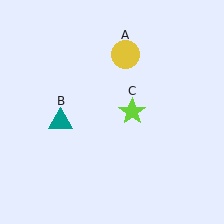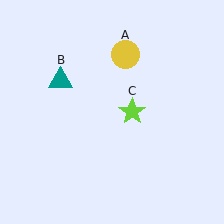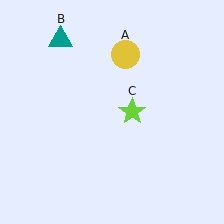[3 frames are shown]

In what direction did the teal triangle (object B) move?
The teal triangle (object B) moved up.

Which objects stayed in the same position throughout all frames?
Yellow circle (object A) and lime star (object C) remained stationary.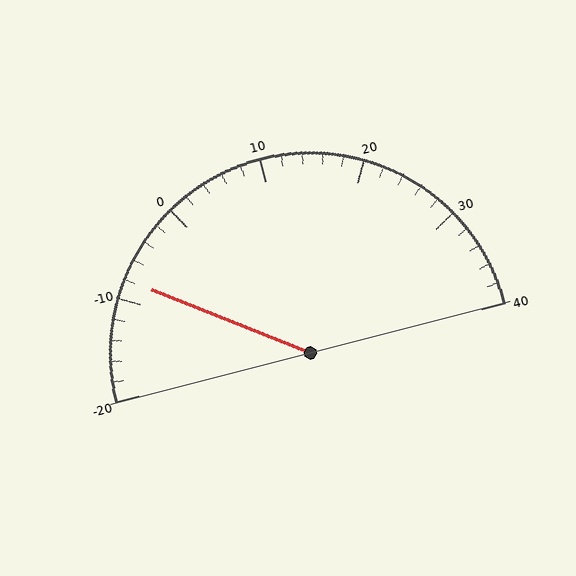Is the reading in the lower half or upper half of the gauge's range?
The reading is in the lower half of the range (-20 to 40).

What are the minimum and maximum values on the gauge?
The gauge ranges from -20 to 40.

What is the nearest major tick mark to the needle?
The nearest major tick mark is -10.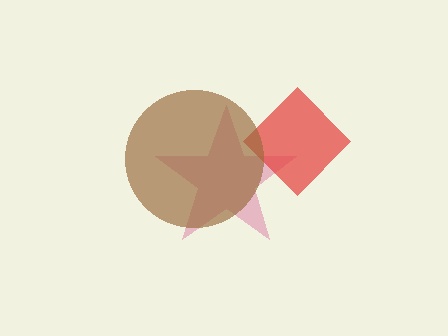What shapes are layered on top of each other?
The layered shapes are: a pink star, a red diamond, a brown circle.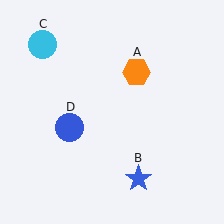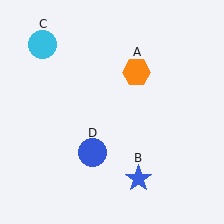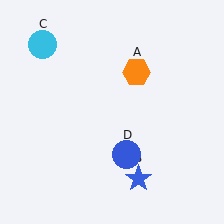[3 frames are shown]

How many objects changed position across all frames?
1 object changed position: blue circle (object D).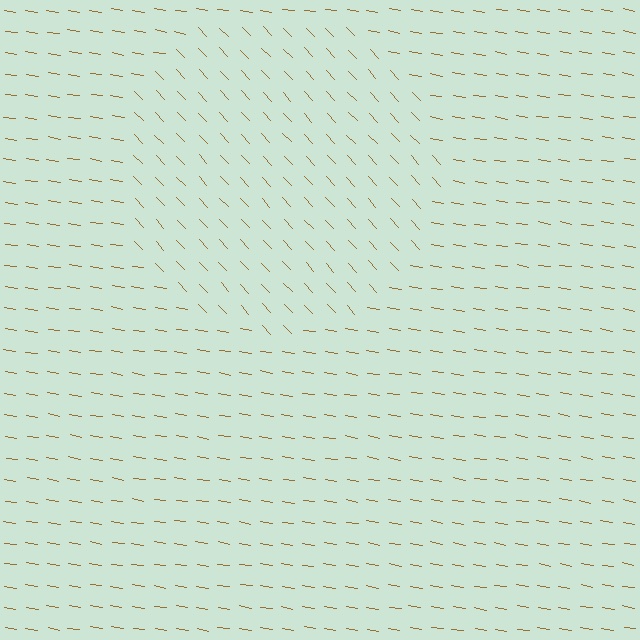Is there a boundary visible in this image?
Yes, there is a texture boundary formed by a change in line orientation.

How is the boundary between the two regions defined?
The boundary is defined purely by a change in line orientation (approximately 38 degrees difference). All lines are the same color and thickness.